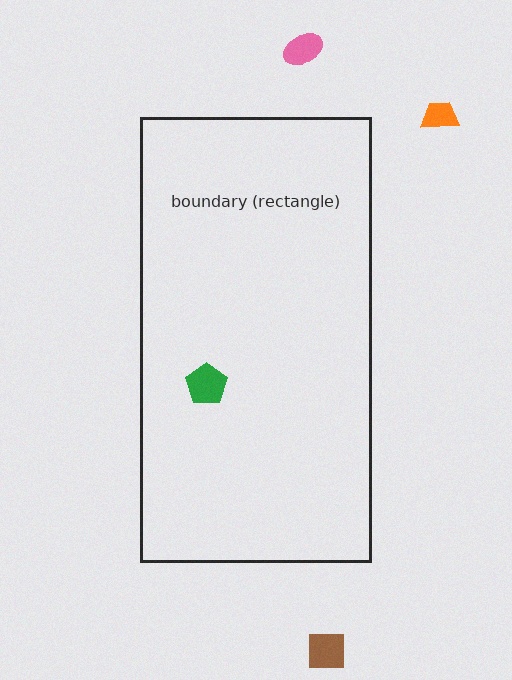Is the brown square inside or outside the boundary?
Outside.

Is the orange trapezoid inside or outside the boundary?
Outside.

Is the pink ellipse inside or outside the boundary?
Outside.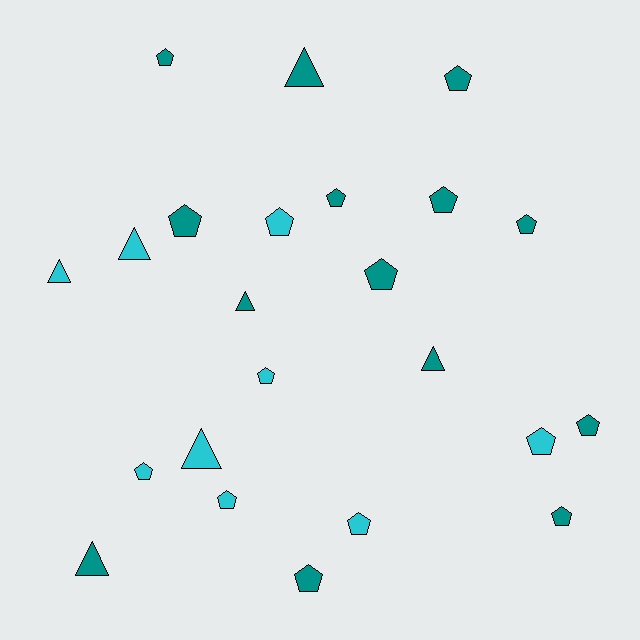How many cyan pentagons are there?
There are 6 cyan pentagons.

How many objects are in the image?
There are 23 objects.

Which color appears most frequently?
Teal, with 14 objects.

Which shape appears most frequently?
Pentagon, with 16 objects.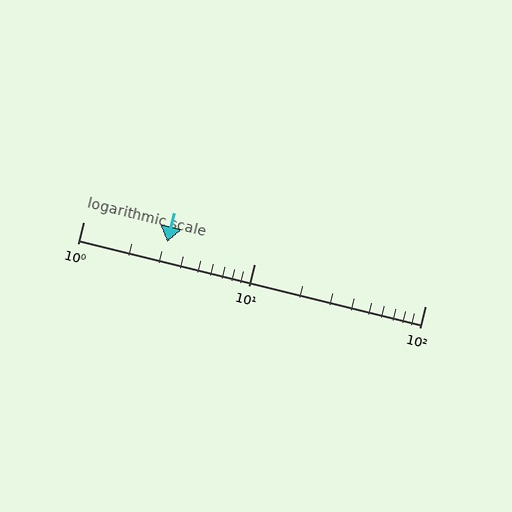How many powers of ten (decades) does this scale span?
The scale spans 2 decades, from 1 to 100.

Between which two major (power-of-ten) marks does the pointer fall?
The pointer is between 1 and 10.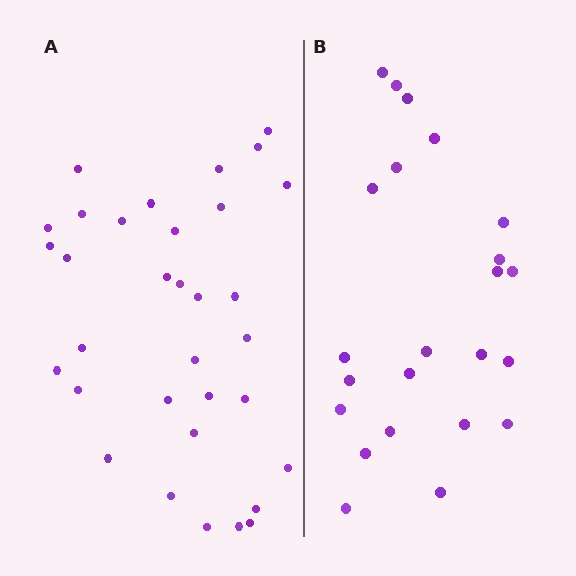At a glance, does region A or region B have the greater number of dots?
Region A (the left region) has more dots.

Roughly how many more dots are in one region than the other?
Region A has roughly 10 or so more dots than region B.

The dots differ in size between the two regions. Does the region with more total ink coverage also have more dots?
No. Region B has more total ink coverage because its dots are larger, but region A actually contains more individual dots. Total area can be misleading — the number of items is what matters here.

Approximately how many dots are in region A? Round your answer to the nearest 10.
About 30 dots. (The exact count is 33, which rounds to 30.)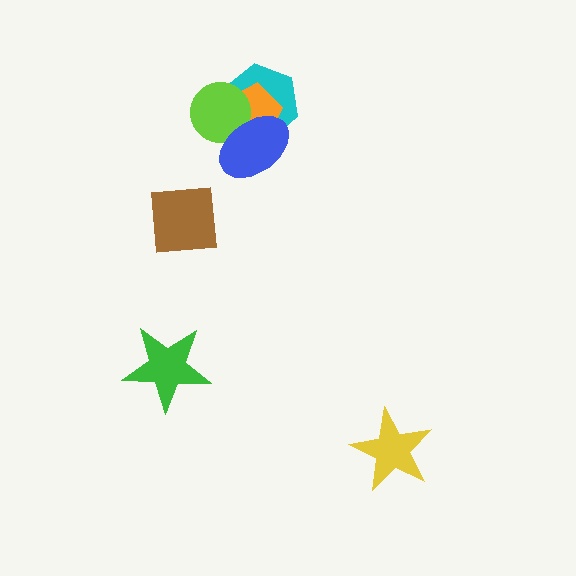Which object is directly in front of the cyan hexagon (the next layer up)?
The orange pentagon is directly in front of the cyan hexagon.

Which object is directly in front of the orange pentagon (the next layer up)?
The lime circle is directly in front of the orange pentagon.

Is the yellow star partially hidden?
No, no other shape covers it.